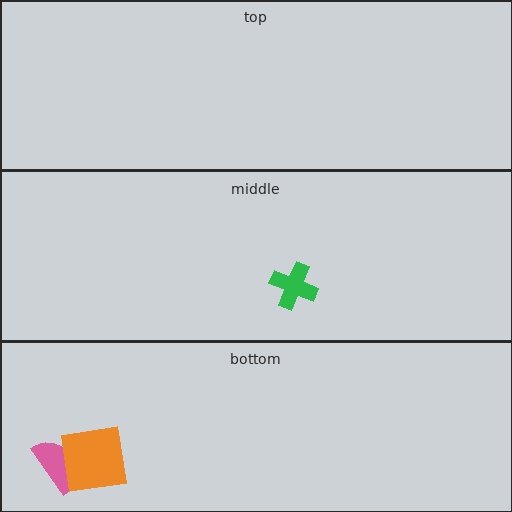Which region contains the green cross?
The middle region.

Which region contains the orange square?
The bottom region.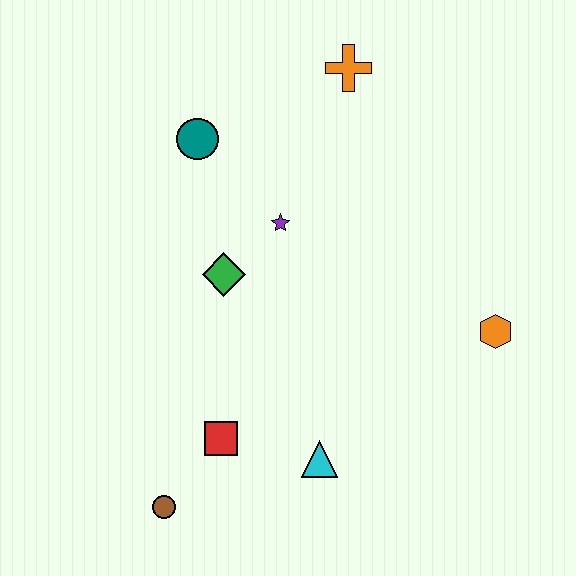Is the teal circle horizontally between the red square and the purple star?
No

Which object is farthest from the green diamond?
The orange hexagon is farthest from the green diamond.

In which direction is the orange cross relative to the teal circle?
The orange cross is to the right of the teal circle.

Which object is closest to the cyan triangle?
The red square is closest to the cyan triangle.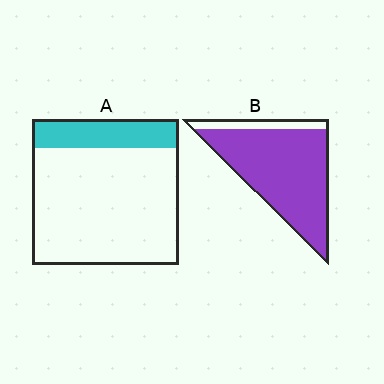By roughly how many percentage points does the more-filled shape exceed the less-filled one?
By roughly 65 percentage points (B over A).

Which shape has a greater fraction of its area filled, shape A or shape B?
Shape B.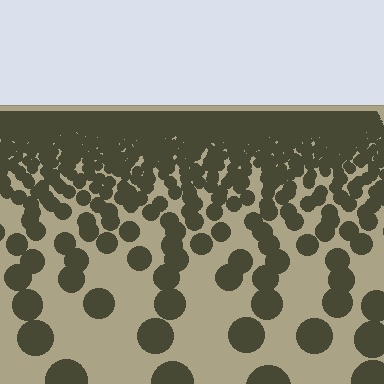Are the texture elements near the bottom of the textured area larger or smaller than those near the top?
Larger. Near the bottom, elements are closer to the viewer and appear at a bigger on-screen size.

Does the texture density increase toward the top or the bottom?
Density increases toward the top.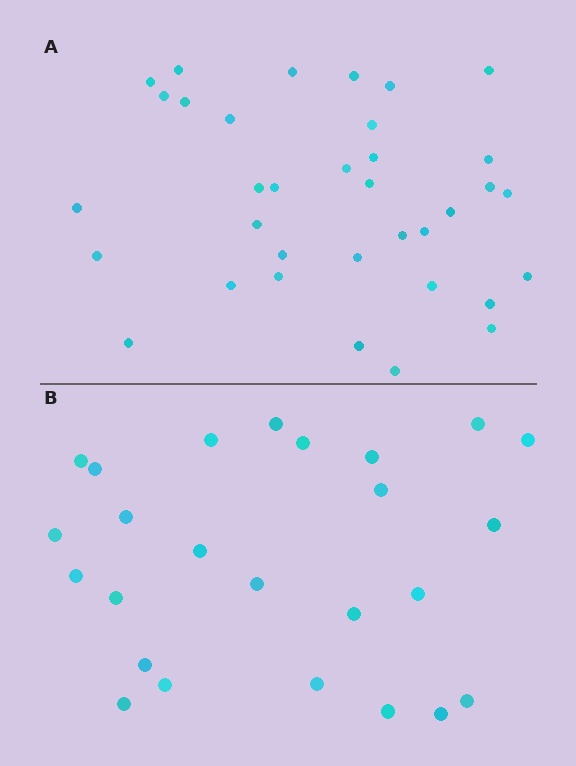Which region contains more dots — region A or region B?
Region A (the top region) has more dots.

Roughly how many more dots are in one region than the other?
Region A has roughly 10 or so more dots than region B.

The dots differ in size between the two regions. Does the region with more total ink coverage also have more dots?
No. Region B has more total ink coverage because its dots are larger, but region A actually contains more individual dots. Total area can be misleading — the number of items is what matters here.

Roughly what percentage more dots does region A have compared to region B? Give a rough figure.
About 40% more.